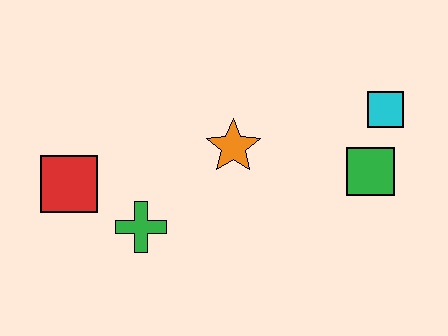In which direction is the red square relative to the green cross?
The red square is to the left of the green cross.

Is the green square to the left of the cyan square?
Yes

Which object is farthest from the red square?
The cyan square is farthest from the red square.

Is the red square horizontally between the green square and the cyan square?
No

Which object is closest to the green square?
The cyan square is closest to the green square.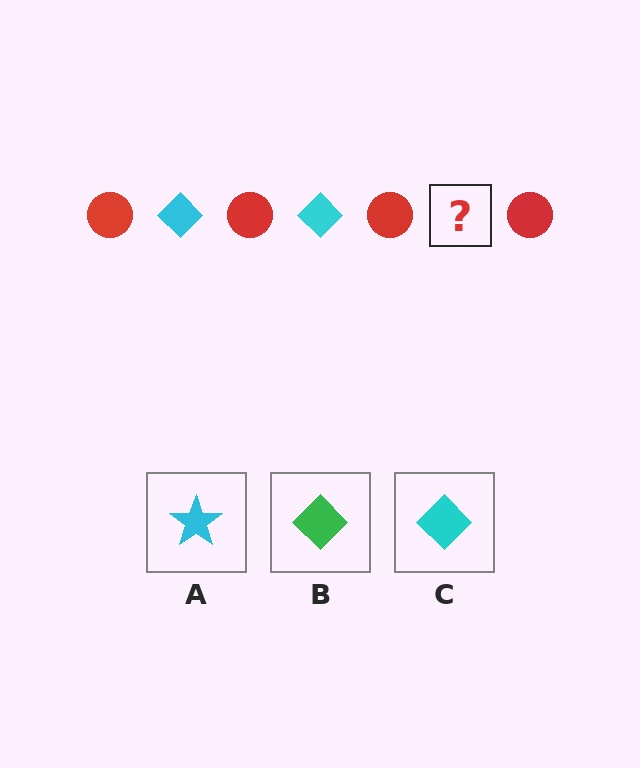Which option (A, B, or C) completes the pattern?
C.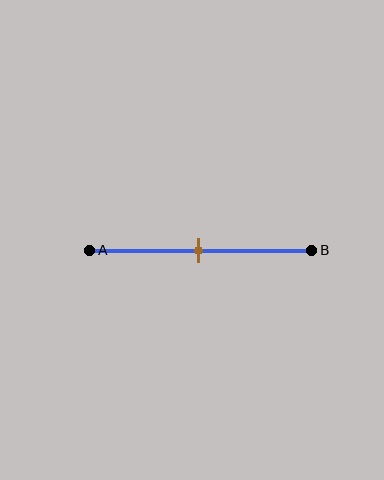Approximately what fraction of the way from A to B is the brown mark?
The brown mark is approximately 50% of the way from A to B.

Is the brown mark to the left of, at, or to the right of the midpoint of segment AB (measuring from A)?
The brown mark is approximately at the midpoint of segment AB.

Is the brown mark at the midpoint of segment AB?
Yes, the mark is approximately at the midpoint.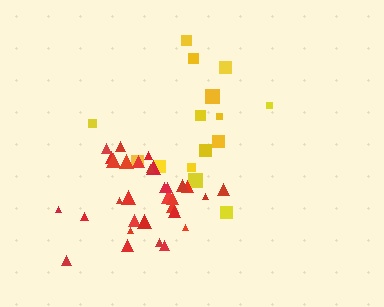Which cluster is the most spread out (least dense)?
Yellow.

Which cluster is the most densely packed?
Red.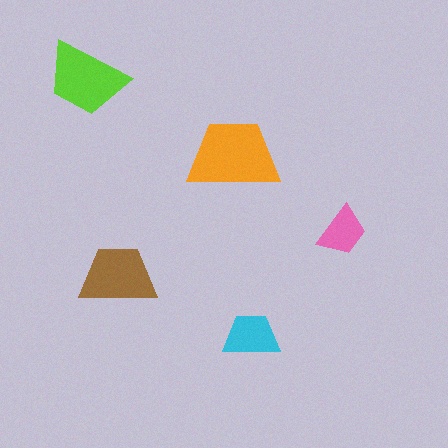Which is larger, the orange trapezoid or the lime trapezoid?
The orange one.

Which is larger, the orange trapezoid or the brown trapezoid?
The orange one.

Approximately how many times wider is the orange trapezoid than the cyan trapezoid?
About 1.5 times wider.